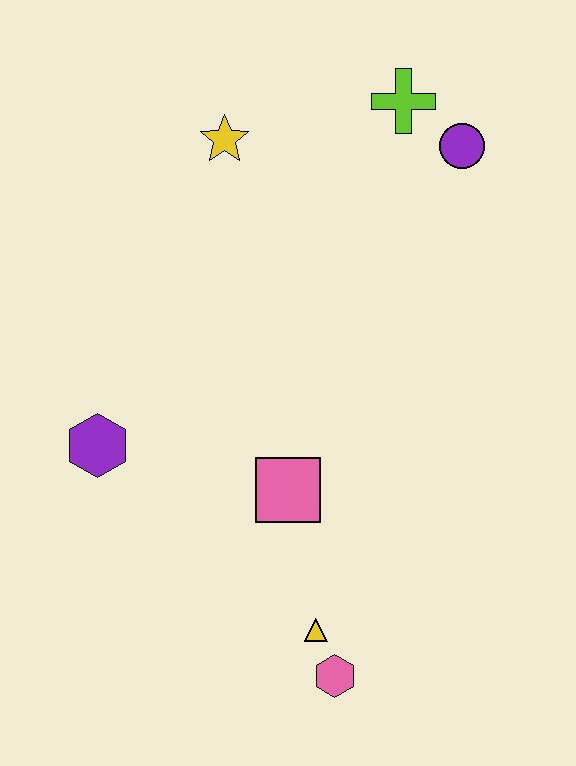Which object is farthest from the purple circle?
The pink hexagon is farthest from the purple circle.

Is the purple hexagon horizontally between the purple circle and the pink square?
No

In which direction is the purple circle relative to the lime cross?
The purple circle is to the right of the lime cross.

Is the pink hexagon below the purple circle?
Yes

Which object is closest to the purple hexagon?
The pink square is closest to the purple hexagon.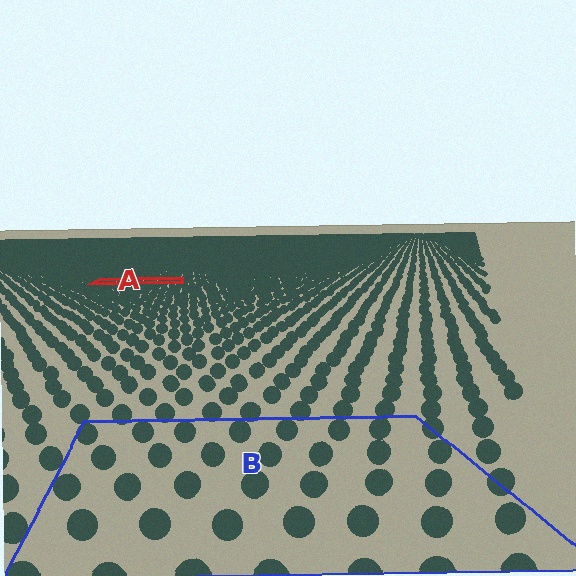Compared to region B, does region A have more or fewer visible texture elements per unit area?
Region A has more texture elements per unit area — they are packed more densely because it is farther away.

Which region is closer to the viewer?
Region B is closer. The texture elements there are larger and more spread out.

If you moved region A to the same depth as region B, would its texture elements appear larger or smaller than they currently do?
They would appear larger. At a closer depth, the same texture elements are projected at a bigger on-screen size.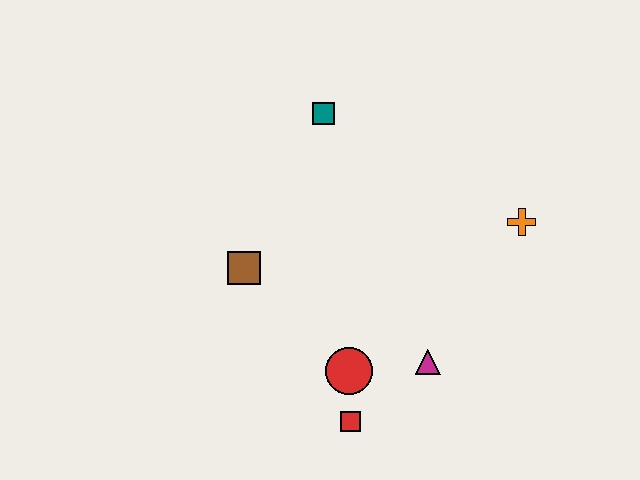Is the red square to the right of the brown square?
Yes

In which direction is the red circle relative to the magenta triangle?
The red circle is to the left of the magenta triangle.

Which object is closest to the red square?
The red circle is closest to the red square.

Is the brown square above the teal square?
No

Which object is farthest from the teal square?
The red square is farthest from the teal square.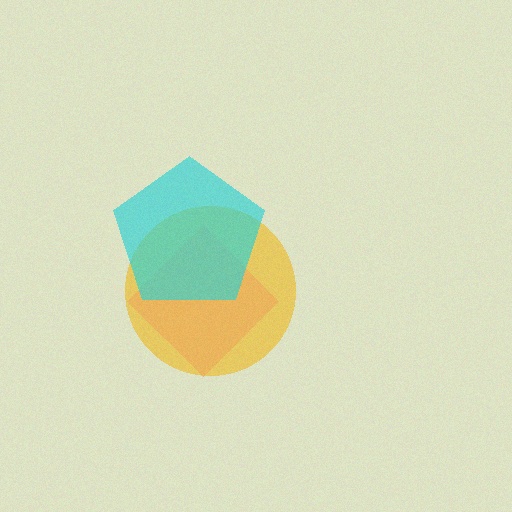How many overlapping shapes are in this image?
There are 3 overlapping shapes in the image.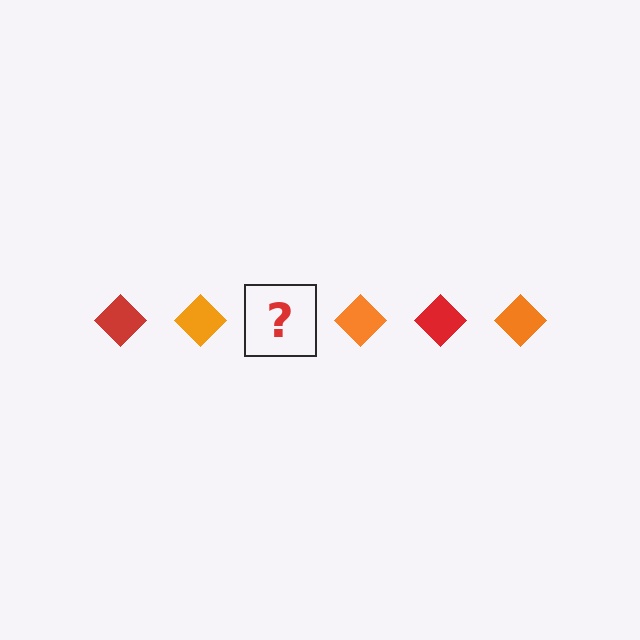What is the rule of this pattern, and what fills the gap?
The rule is that the pattern cycles through red, orange diamonds. The gap should be filled with a red diamond.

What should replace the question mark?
The question mark should be replaced with a red diamond.